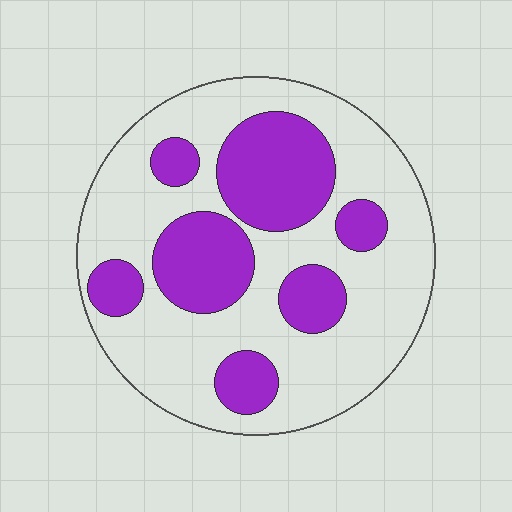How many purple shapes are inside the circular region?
7.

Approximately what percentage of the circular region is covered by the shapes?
Approximately 35%.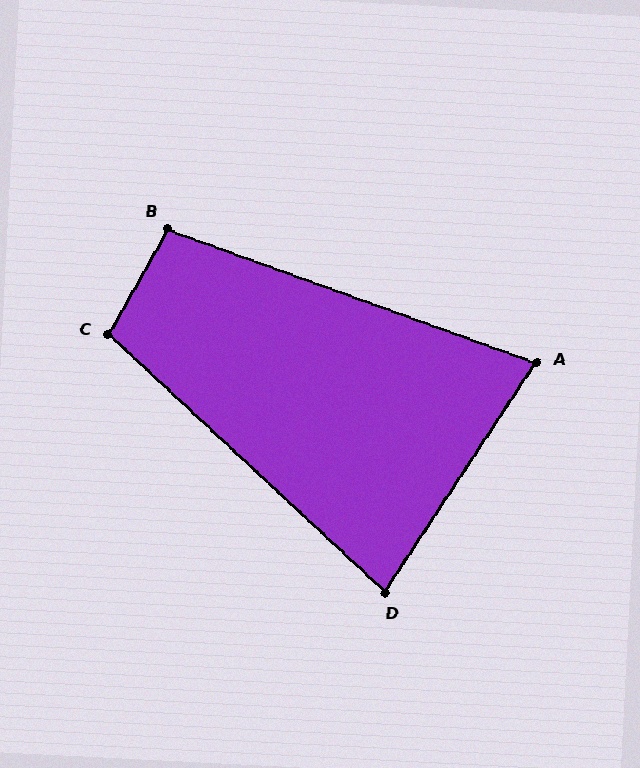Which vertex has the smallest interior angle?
A, at approximately 76 degrees.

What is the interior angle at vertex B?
Approximately 99 degrees (obtuse).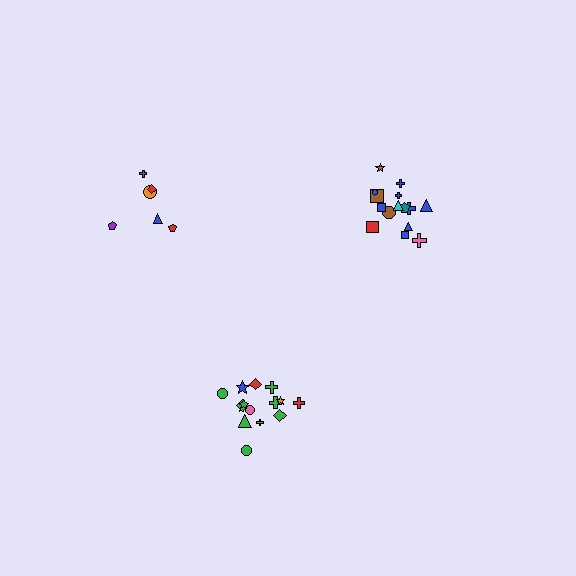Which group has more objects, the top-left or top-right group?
The top-right group.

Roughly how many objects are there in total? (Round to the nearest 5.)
Roughly 35 objects in total.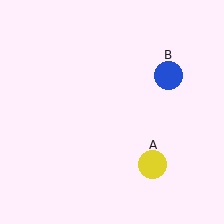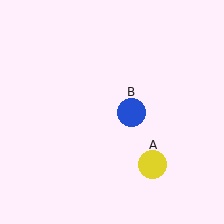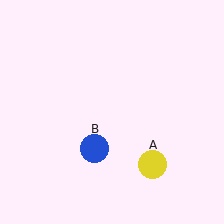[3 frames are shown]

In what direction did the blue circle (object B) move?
The blue circle (object B) moved down and to the left.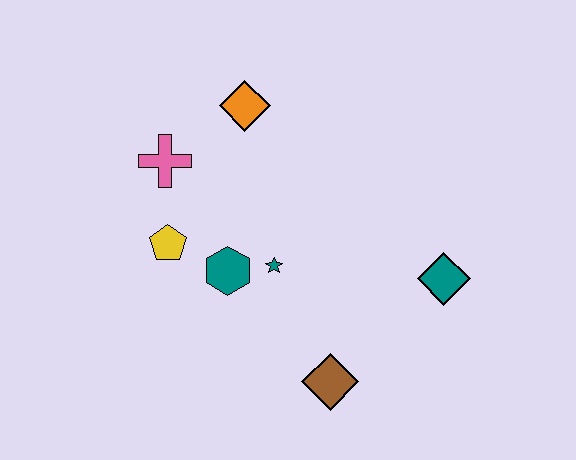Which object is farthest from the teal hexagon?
The teal diamond is farthest from the teal hexagon.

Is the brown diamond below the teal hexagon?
Yes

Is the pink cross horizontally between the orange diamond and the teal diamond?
No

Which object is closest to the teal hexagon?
The teal star is closest to the teal hexagon.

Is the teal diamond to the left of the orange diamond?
No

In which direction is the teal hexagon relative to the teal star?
The teal hexagon is to the left of the teal star.